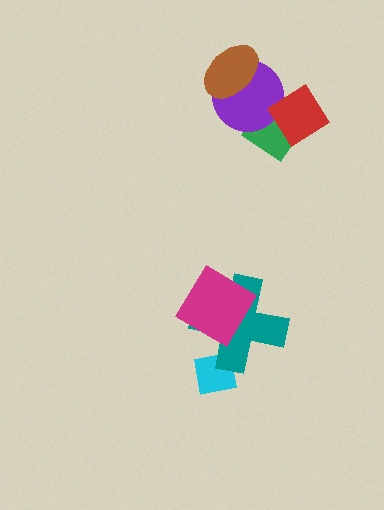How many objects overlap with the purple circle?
3 objects overlap with the purple circle.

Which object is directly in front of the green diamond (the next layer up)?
The purple circle is directly in front of the green diamond.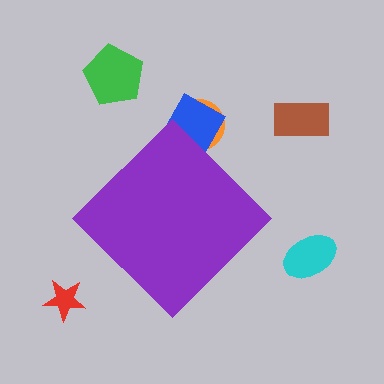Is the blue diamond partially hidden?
Yes, the blue diamond is partially hidden behind the purple diamond.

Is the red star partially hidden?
No, the red star is fully visible.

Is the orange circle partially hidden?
Yes, the orange circle is partially hidden behind the purple diamond.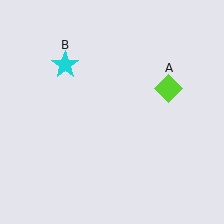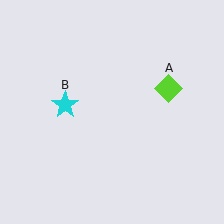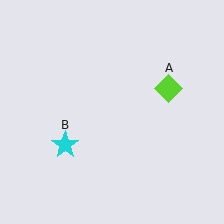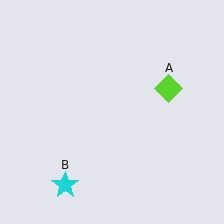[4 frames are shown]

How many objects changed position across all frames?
1 object changed position: cyan star (object B).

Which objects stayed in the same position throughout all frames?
Lime diamond (object A) remained stationary.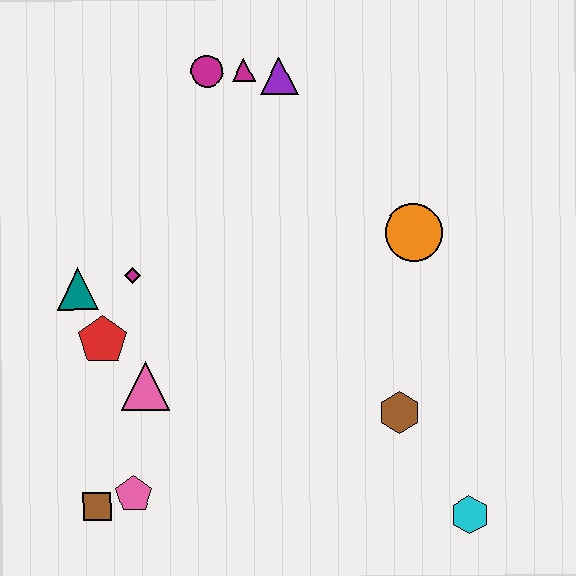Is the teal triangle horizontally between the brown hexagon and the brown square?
No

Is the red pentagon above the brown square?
Yes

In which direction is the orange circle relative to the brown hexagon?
The orange circle is above the brown hexagon.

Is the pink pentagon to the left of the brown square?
No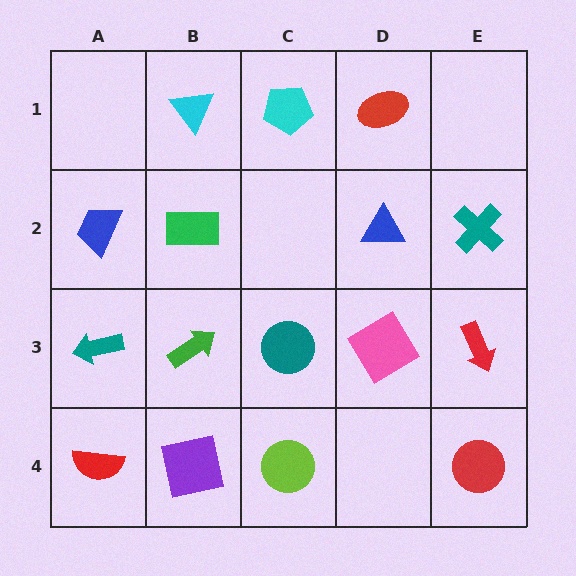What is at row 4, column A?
A red semicircle.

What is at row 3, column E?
A red arrow.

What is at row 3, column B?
A green arrow.